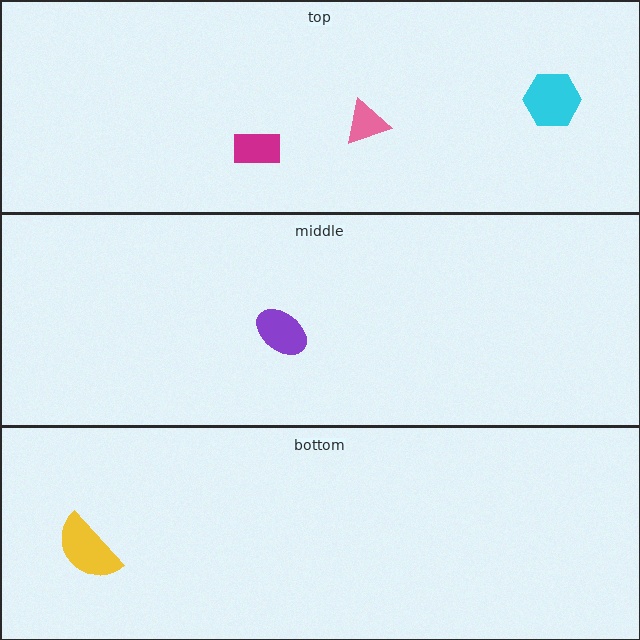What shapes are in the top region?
The cyan hexagon, the magenta rectangle, the pink triangle.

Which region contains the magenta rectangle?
The top region.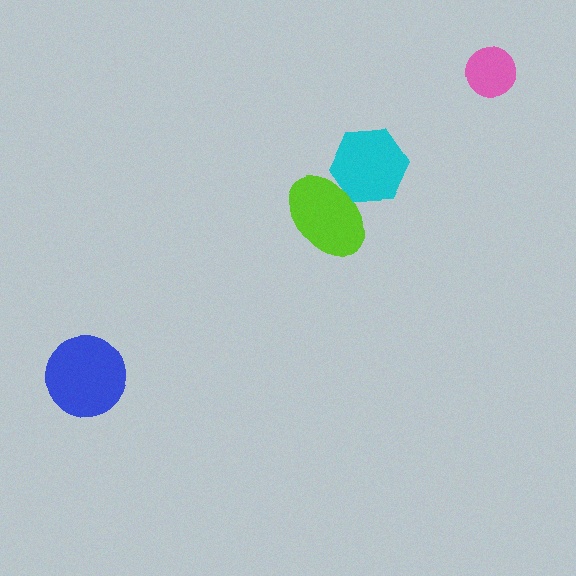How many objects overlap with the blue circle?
0 objects overlap with the blue circle.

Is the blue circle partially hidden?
No, no other shape covers it.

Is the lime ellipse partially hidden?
Yes, it is partially covered by another shape.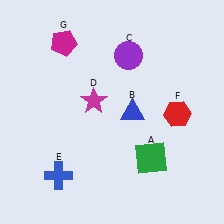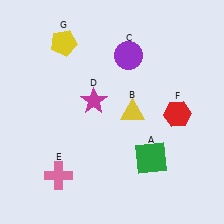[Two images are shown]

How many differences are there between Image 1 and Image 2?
There are 3 differences between the two images.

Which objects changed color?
B changed from blue to yellow. E changed from blue to pink. G changed from magenta to yellow.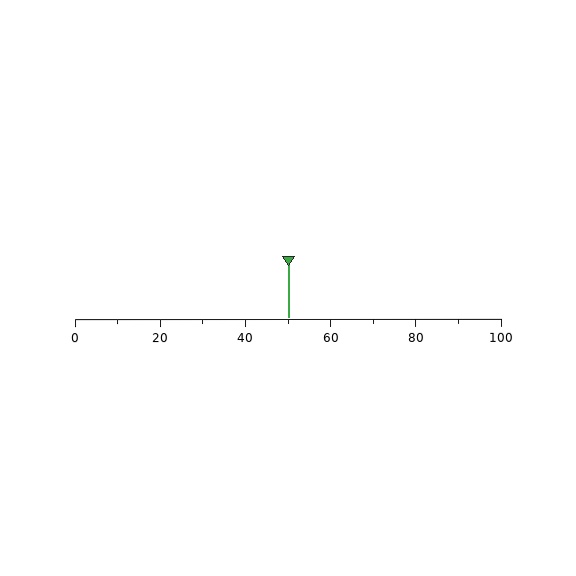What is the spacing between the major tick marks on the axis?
The major ticks are spaced 20 apart.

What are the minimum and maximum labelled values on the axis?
The axis runs from 0 to 100.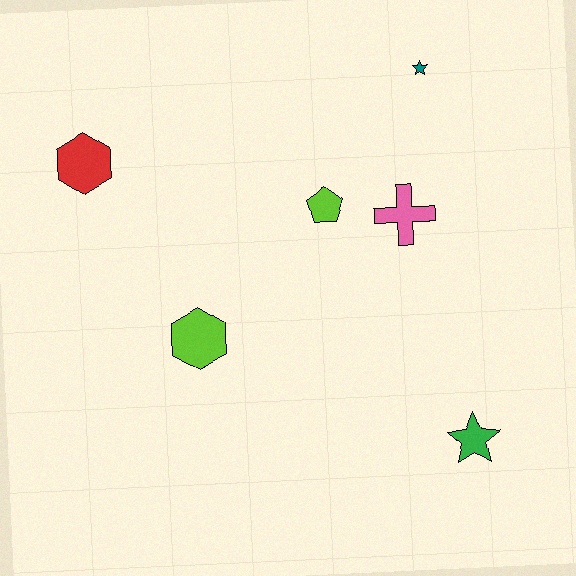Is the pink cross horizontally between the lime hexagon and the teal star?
Yes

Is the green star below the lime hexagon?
Yes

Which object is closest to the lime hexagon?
The lime pentagon is closest to the lime hexagon.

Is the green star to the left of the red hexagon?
No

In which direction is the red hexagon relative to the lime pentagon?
The red hexagon is to the left of the lime pentagon.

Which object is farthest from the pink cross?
The red hexagon is farthest from the pink cross.